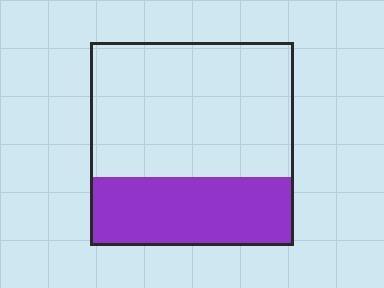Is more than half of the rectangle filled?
No.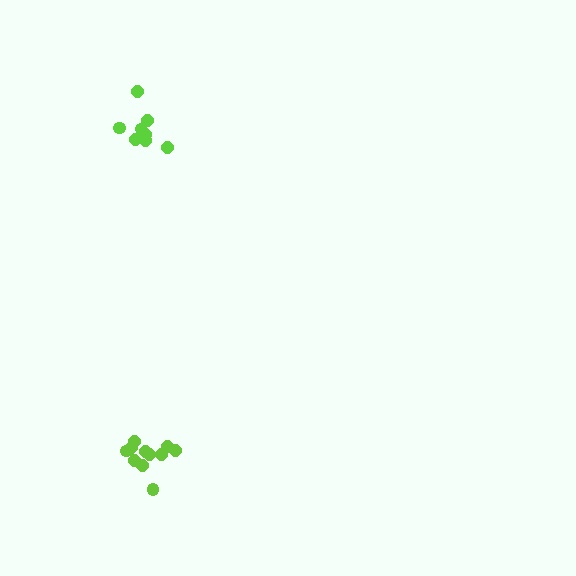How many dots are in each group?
Group 1: 8 dots, Group 2: 11 dots (19 total).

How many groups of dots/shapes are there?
There are 2 groups.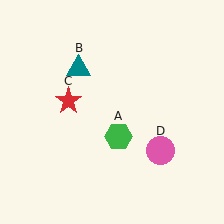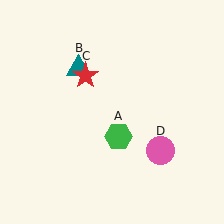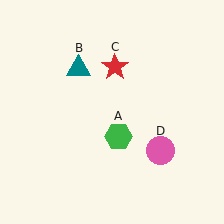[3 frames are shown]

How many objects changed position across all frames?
1 object changed position: red star (object C).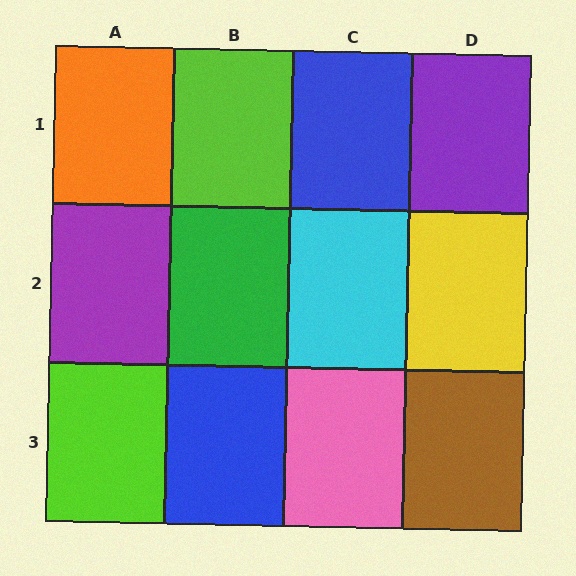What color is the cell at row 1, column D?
Purple.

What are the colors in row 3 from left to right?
Lime, blue, pink, brown.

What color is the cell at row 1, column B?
Lime.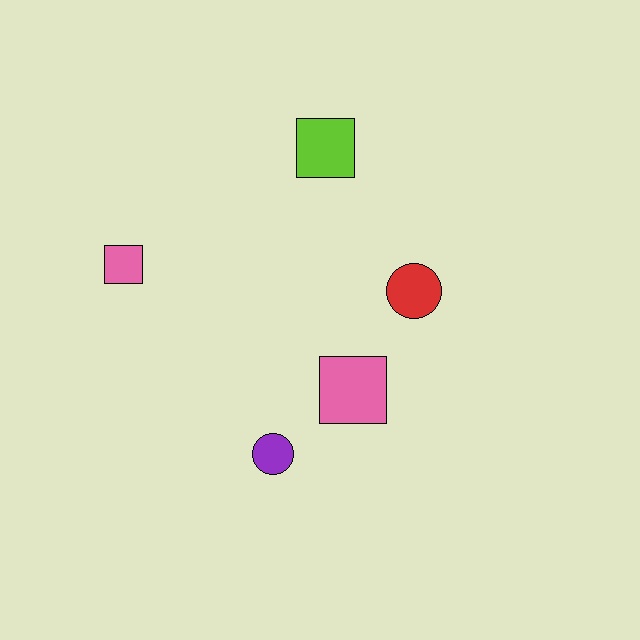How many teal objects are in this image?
There are no teal objects.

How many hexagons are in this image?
There are no hexagons.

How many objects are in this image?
There are 5 objects.